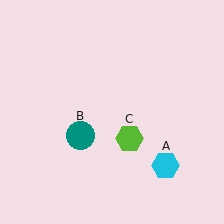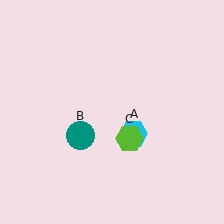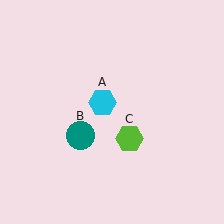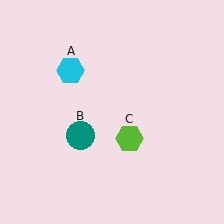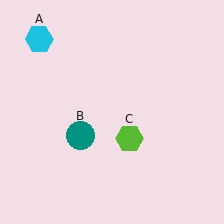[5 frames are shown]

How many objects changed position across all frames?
1 object changed position: cyan hexagon (object A).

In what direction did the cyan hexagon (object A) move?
The cyan hexagon (object A) moved up and to the left.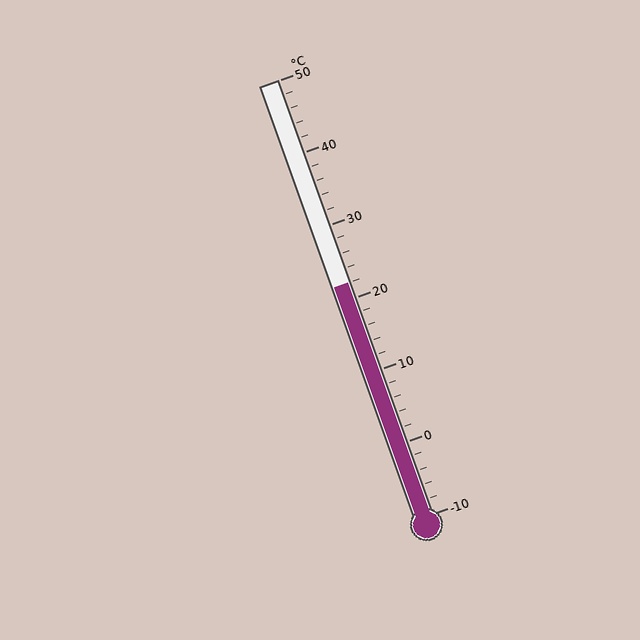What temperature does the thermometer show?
The thermometer shows approximately 22°C.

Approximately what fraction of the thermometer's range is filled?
The thermometer is filled to approximately 55% of its range.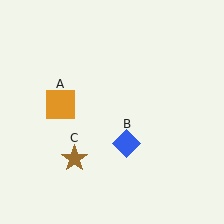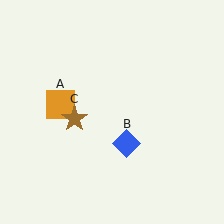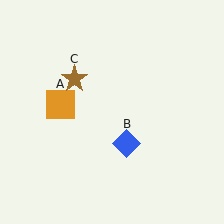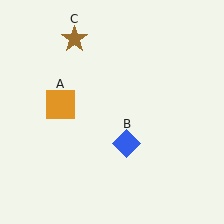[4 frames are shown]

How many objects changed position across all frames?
1 object changed position: brown star (object C).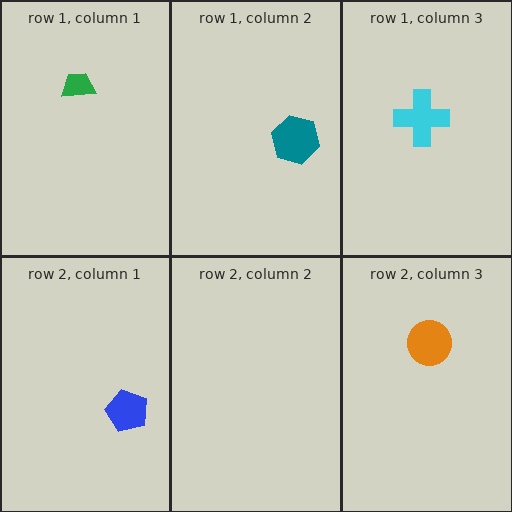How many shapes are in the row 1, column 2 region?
1.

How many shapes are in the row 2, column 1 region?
1.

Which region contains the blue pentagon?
The row 2, column 1 region.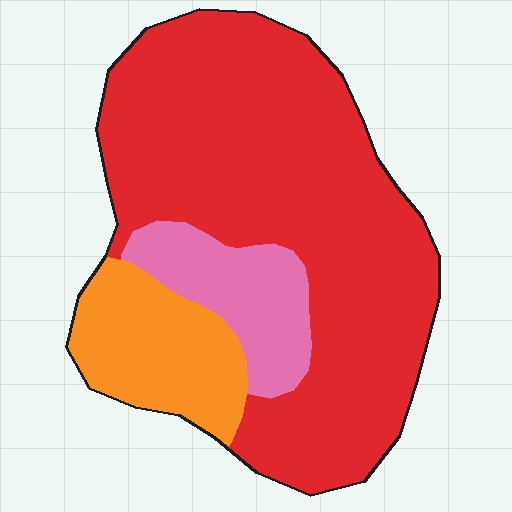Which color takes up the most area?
Red, at roughly 70%.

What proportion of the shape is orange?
Orange takes up about one sixth (1/6) of the shape.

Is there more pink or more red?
Red.